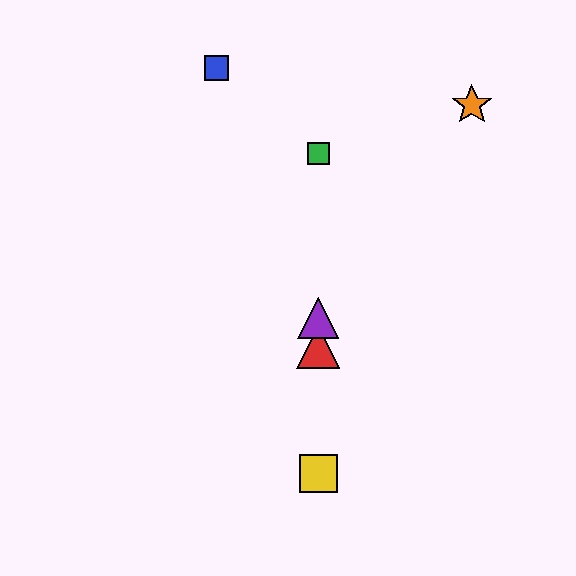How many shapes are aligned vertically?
4 shapes (the red triangle, the green square, the yellow square, the purple triangle) are aligned vertically.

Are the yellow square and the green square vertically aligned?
Yes, both are at x≈318.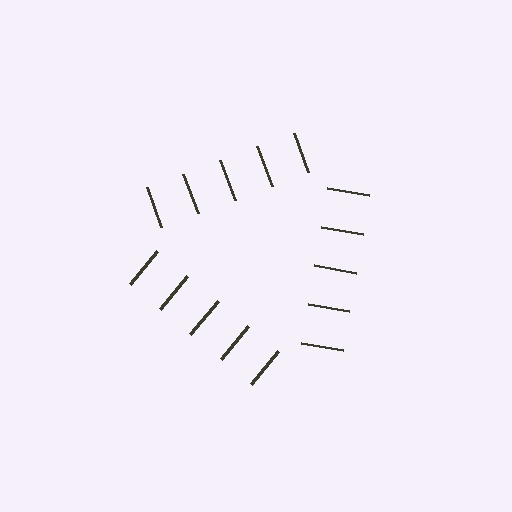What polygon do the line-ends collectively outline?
An illusory triangle — the line segments terminate on its edges but no continuous stroke is drawn.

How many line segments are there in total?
15 — 5 along each of the 3 edges.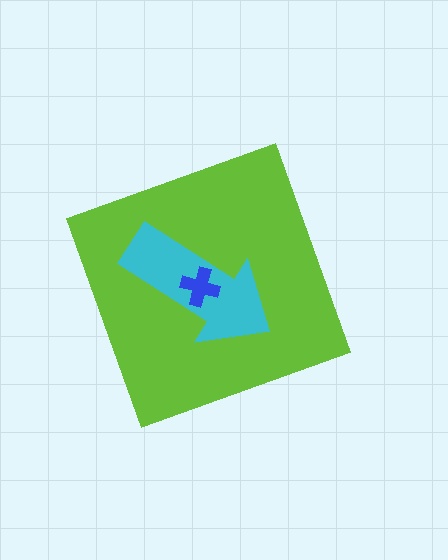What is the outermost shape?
The lime diamond.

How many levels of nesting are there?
3.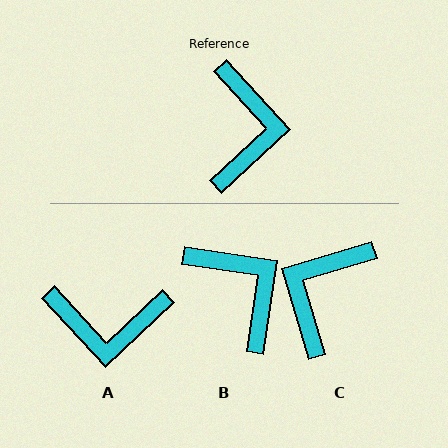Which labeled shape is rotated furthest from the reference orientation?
C, about 154 degrees away.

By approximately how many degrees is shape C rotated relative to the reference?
Approximately 154 degrees counter-clockwise.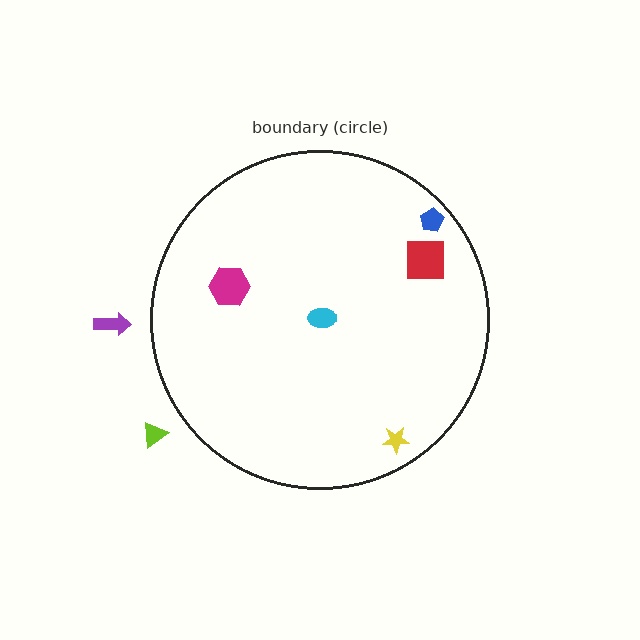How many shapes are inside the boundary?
5 inside, 2 outside.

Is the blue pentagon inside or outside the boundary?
Inside.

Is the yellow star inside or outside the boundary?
Inside.